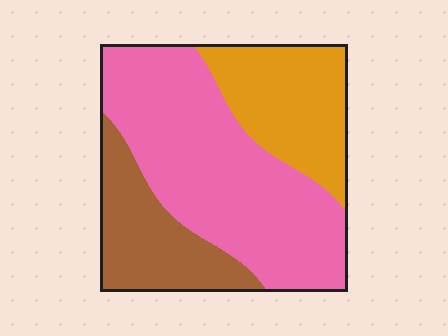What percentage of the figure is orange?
Orange takes up about one quarter (1/4) of the figure.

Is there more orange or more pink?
Pink.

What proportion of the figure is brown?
Brown takes up about one fifth (1/5) of the figure.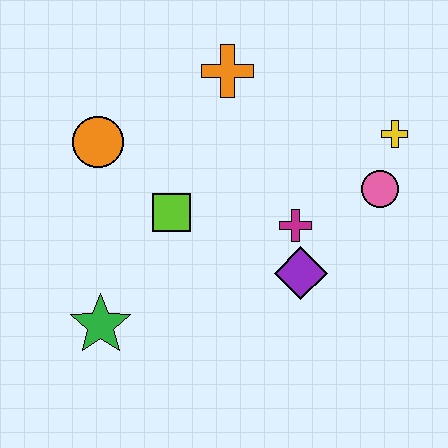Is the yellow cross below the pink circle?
No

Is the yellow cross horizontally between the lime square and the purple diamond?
No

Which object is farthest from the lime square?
The yellow cross is farthest from the lime square.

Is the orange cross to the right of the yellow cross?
No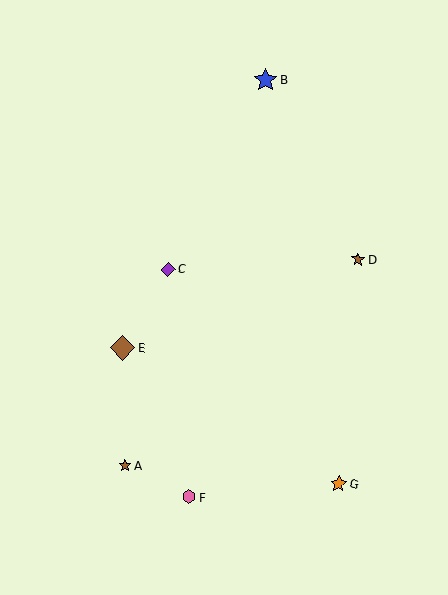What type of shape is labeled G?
Shape G is an orange star.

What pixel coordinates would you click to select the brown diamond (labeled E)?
Click at (123, 348) to select the brown diamond E.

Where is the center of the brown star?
The center of the brown star is at (125, 466).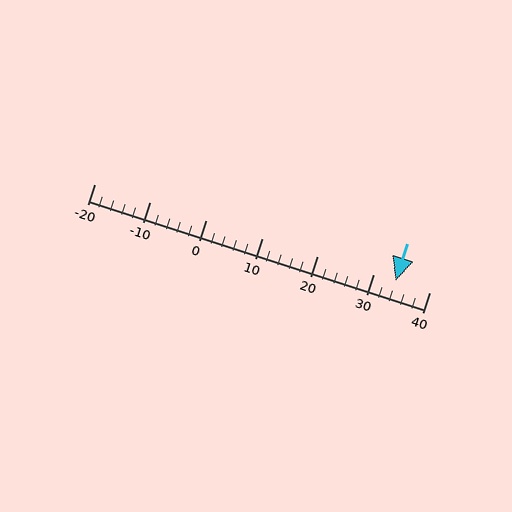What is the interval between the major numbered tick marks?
The major tick marks are spaced 10 units apart.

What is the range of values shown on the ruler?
The ruler shows values from -20 to 40.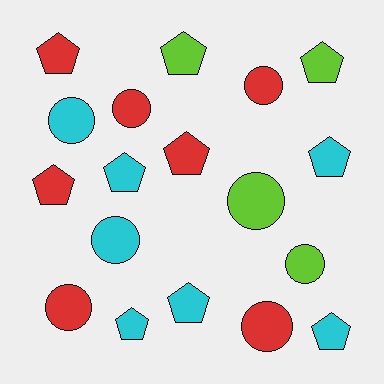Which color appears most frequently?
Cyan, with 7 objects.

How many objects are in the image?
There are 18 objects.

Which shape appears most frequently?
Pentagon, with 10 objects.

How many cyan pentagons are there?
There are 5 cyan pentagons.